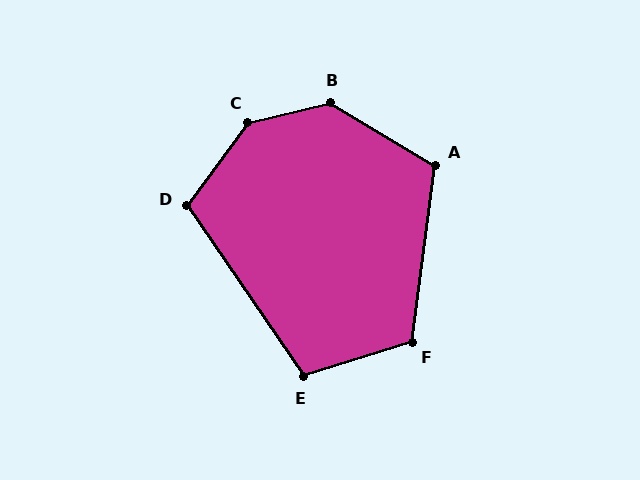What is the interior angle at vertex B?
Approximately 136 degrees (obtuse).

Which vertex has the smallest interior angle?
E, at approximately 107 degrees.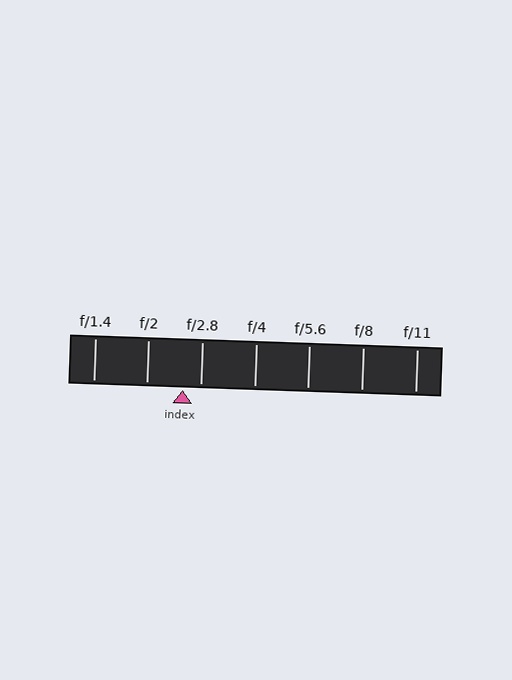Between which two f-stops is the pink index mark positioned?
The index mark is between f/2 and f/2.8.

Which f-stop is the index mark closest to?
The index mark is closest to f/2.8.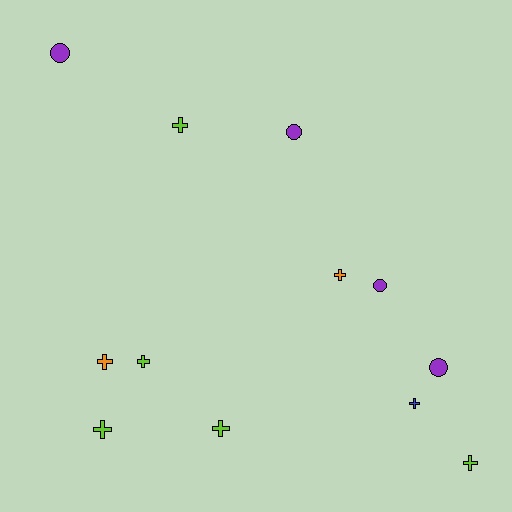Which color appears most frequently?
Lime, with 5 objects.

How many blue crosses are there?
There is 1 blue cross.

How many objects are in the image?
There are 12 objects.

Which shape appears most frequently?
Cross, with 8 objects.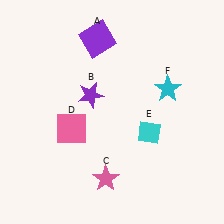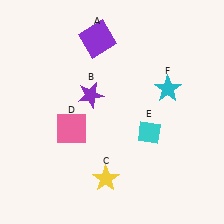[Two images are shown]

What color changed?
The star (C) changed from pink in Image 1 to yellow in Image 2.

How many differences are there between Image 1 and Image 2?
There is 1 difference between the two images.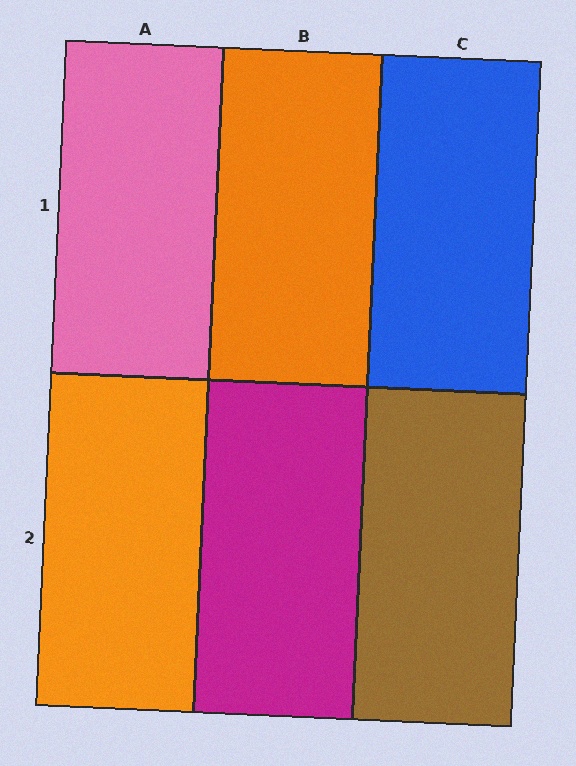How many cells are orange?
2 cells are orange.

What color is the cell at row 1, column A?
Pink.